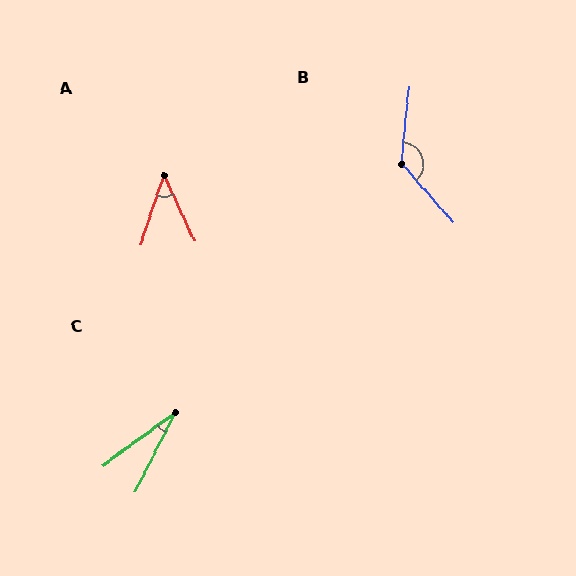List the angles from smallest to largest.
C (27°), A (44°), B (133°).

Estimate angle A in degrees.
Approximately 44 degrees.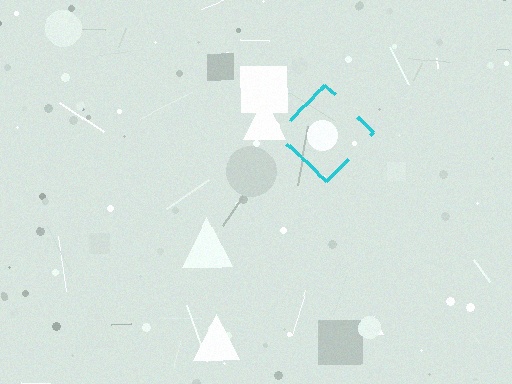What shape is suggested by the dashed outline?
The dashed outline suggests a diamond.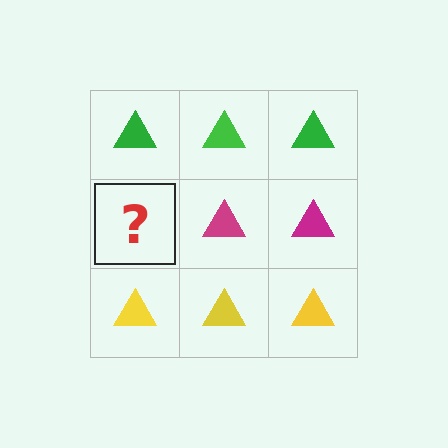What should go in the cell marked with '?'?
The missing cell should contain a magenta triangle.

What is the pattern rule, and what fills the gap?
The rule is that each row has a consistent color. The gap should be filled with a magenta triangle.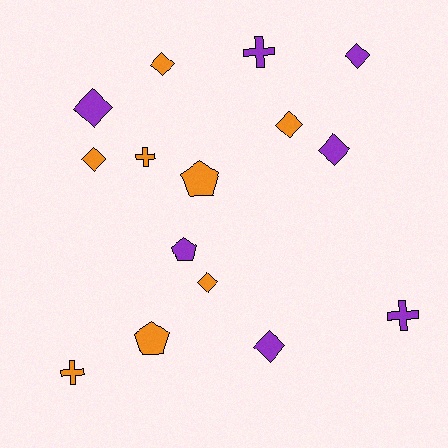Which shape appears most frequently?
Diamond, with 8 objects.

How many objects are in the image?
There are 15 objects.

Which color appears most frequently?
Orange, with 8 objects.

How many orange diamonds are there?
There are 4 orange diamonds.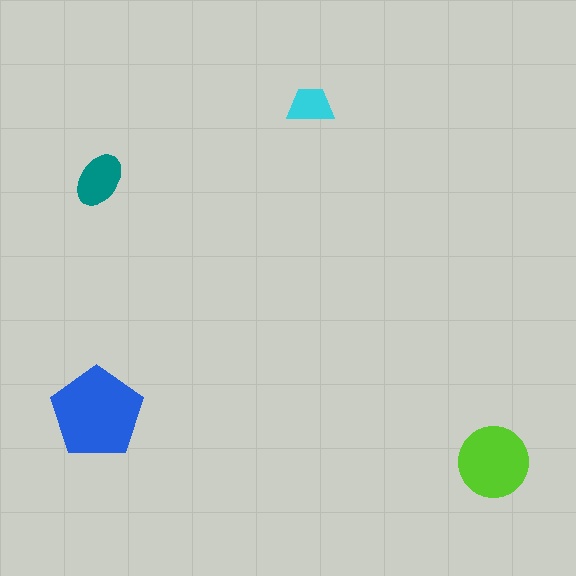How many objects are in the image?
There are 4 objects in the image.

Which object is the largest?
The blue pentagon.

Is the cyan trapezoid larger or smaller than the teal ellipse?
Smaller.